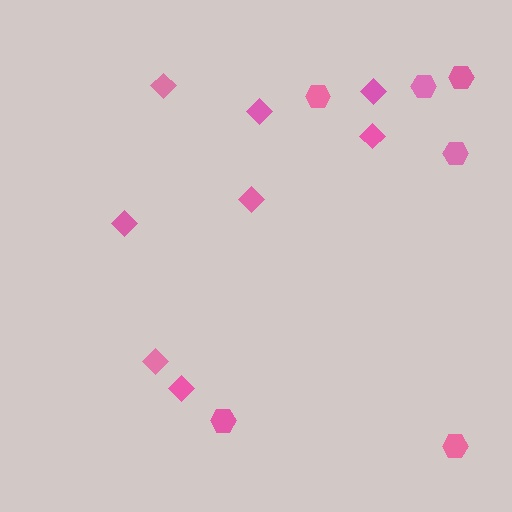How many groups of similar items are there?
There are 2 groups: one group of hexagons (6) and one group of diamonds (8).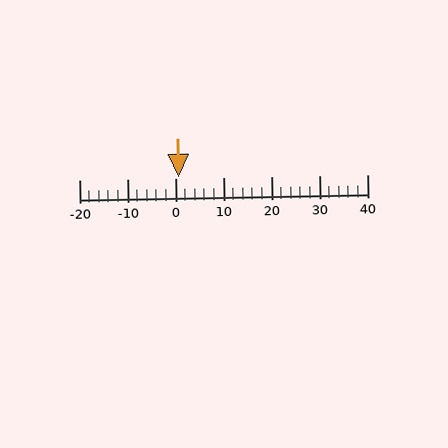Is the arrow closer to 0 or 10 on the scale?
The arrow is closer to 0.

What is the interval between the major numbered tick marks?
The major tick marks are spaced 10 units apart.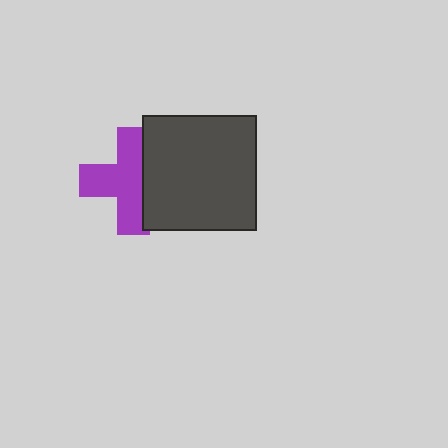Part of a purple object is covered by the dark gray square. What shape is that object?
It is a cross.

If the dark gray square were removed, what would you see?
You would see the complete purple cross.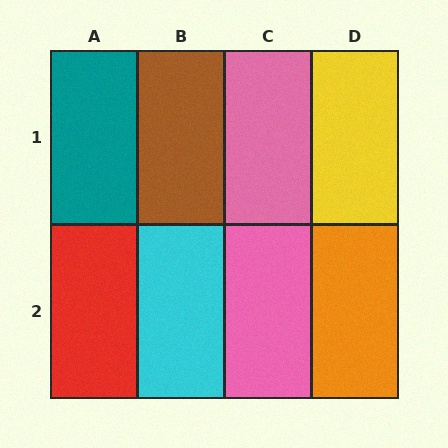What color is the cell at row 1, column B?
Brown.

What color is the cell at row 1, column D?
Yellow.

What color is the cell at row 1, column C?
Pink.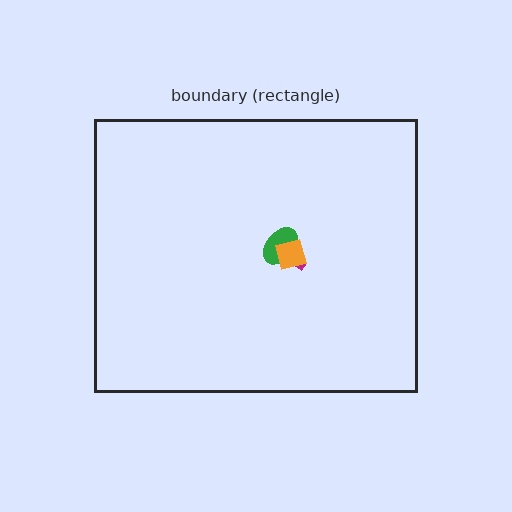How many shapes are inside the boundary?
3 inside, 0 outside.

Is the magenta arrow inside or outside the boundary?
Inside.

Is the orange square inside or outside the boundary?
Inside.